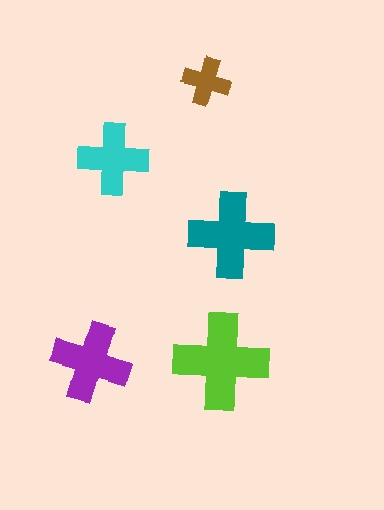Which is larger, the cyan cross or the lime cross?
The lime one.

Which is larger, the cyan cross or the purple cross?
The purple one.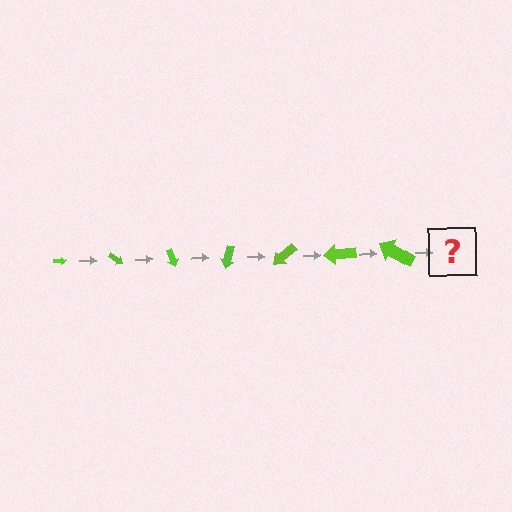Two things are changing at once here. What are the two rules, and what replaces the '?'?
The two rules are that the arrow grows larger each step and it rotates 35 degrees each step. The '?' should be an arrow, larger than the previous one and rotated 245 degrees from the start.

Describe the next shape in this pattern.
It should be an arrow, larger than the previous one and rotated 245 degrees from the start.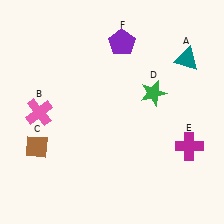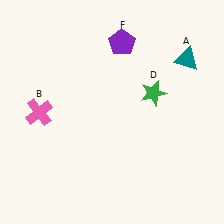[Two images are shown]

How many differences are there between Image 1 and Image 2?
There are 2 differences between the two images.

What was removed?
The brown diamond (C), the magenta cross (E) were removed in Image 2.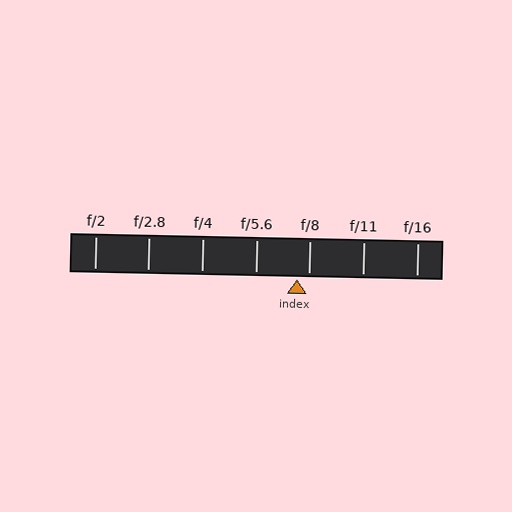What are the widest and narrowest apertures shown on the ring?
The widest aperture shown is f/2 and the narrowest is f/16.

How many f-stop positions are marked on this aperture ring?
There are 7 f-stop positions marked.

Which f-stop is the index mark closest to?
The index mark is closest to f/8.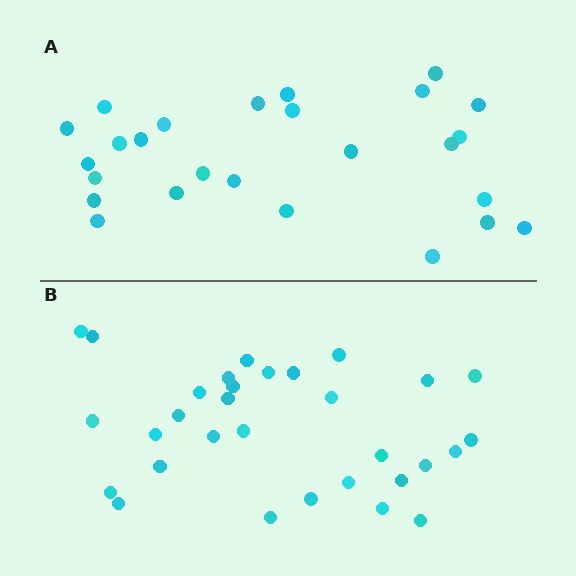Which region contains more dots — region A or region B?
Region B (the bottom region) has more dots.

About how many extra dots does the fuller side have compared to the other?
Region B has about 5 more dots than region A.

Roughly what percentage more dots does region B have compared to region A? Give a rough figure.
About 20% more.